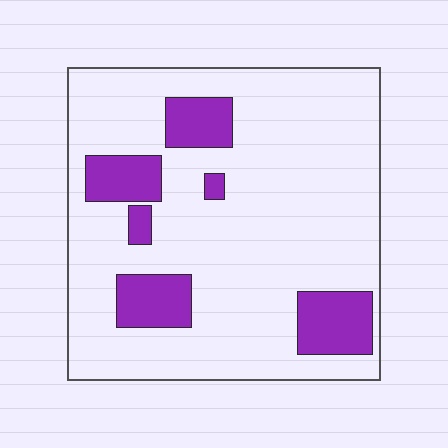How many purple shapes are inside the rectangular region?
6.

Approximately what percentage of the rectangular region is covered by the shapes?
Approximately 20%.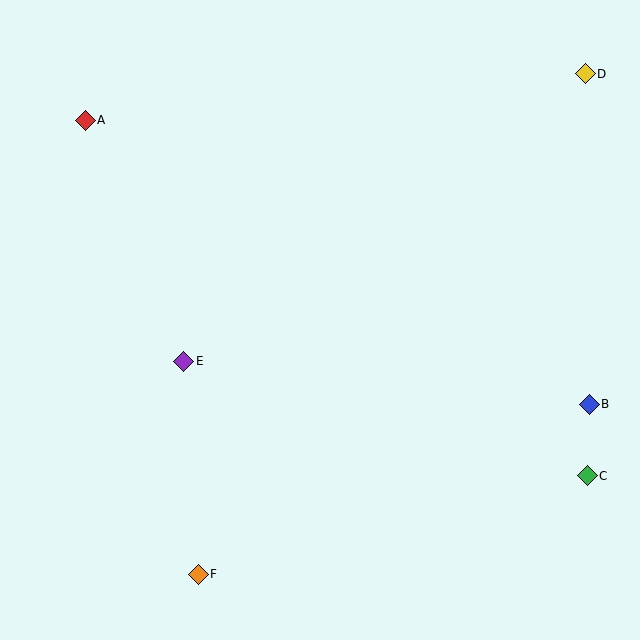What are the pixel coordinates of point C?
Point C is at (587, 476).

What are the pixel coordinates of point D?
Point D is at (585, 74).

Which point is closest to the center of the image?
Point E at (184, 361) is closest to the center.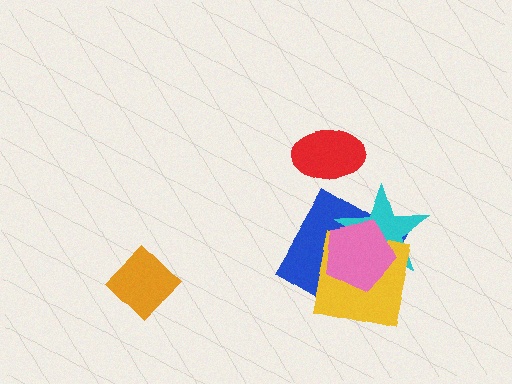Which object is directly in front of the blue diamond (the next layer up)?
The cyan star is directly in front of the blue diamond.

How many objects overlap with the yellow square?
3 objects overlap with the yellow square.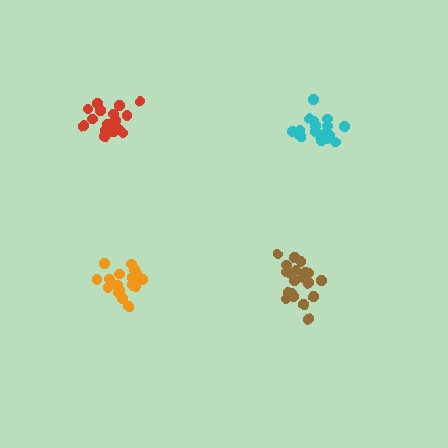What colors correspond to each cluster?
The clusters are colored: brown, red, cyan, orange.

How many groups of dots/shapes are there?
There are 4 groups.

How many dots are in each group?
Group 1: 21 dots, Group 2: 20 dots, Group 3: 19 dots, Group 4: 20 dots (80 total).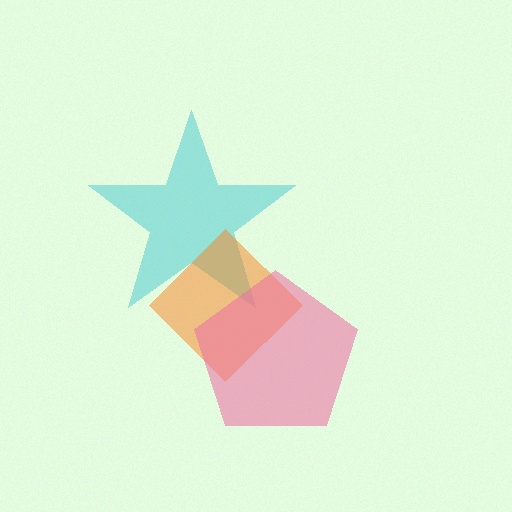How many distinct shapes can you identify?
There are 3 distinct shapes: a cyan star, an orange diamond, a pink pentagon.